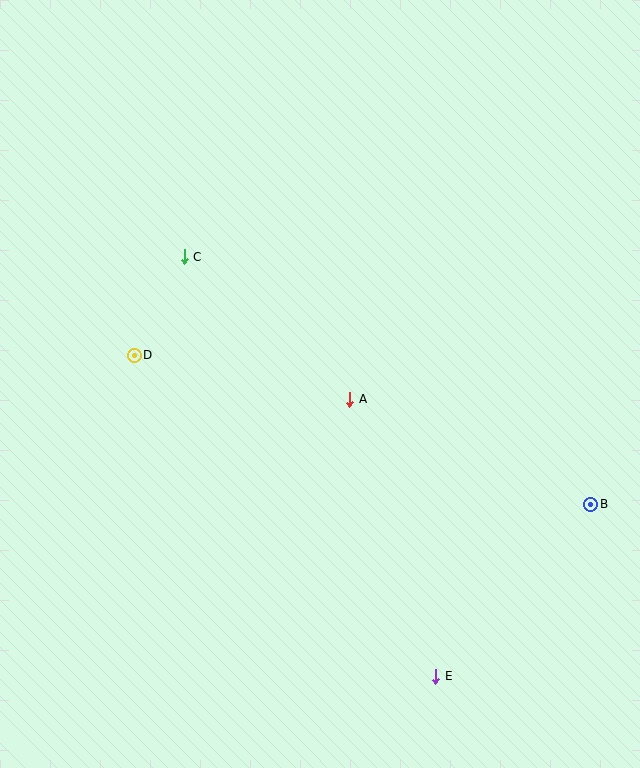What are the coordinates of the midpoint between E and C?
The midpoint between E and C is at (310, 467).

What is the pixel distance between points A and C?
The distance between A and C is 219 pixels.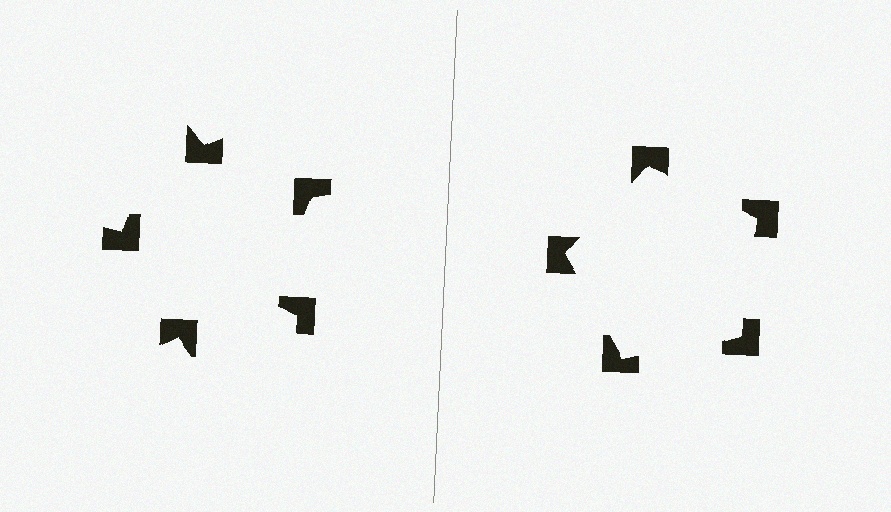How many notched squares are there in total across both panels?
10 — 5 on each side.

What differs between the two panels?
The notched squares are positioned identically on both sides; only the wedge orientations differ. On the right they align to a pentagon; on the left they are misaligned.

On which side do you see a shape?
An illusory pentagon appears on the right side. On the left side the wedge cuts are rotated, so no coherent shape forms.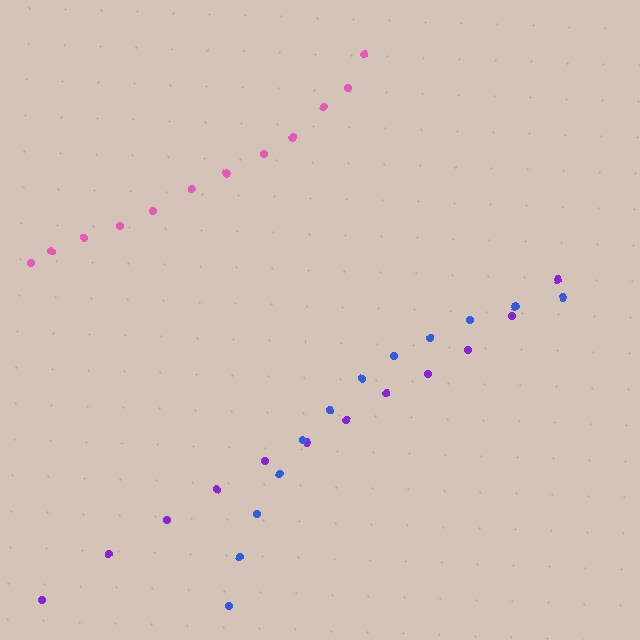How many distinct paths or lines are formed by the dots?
There are 3 distinct paths.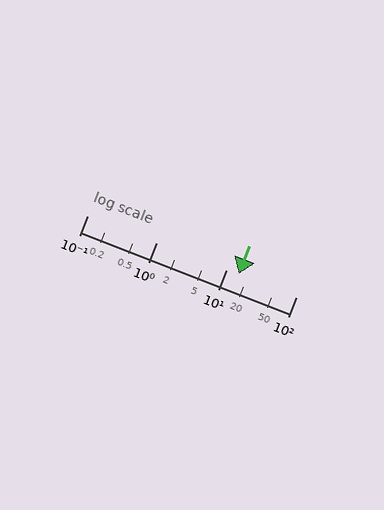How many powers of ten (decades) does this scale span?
The scale spans 3 decades, from 0.1 to 100.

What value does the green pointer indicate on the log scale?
The pointer indicates approximately 15.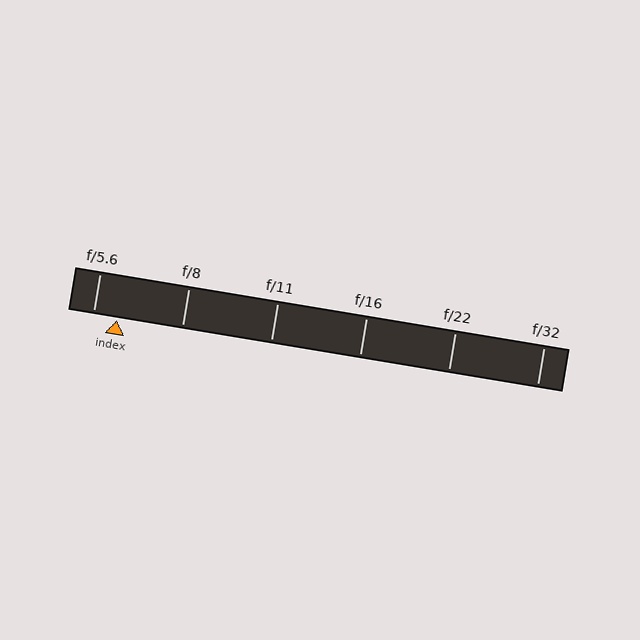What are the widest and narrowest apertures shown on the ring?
The widest aperture shown is f/5.6 and the narrowest is f/32.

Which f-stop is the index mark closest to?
The index mark is closest to f/5.6.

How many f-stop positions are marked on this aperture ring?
There are 6 f-stop positions marked.